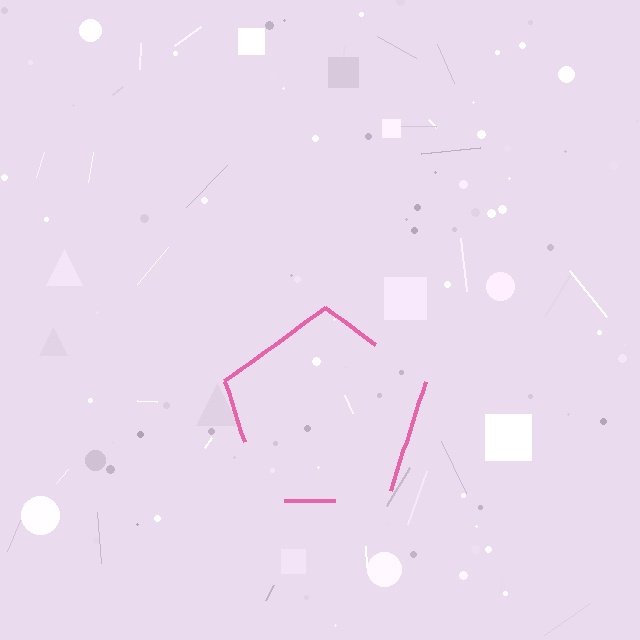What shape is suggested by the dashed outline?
The dashed outline suggests a pentagon.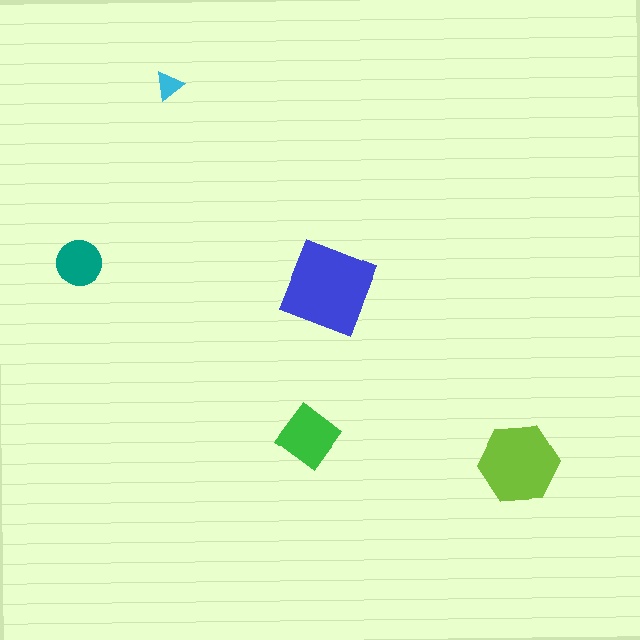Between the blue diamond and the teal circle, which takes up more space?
The blue diamond.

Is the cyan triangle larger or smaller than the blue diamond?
Smaller.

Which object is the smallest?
The cyan triangle.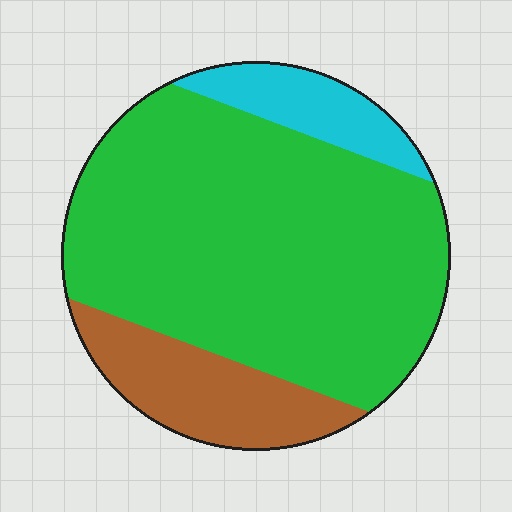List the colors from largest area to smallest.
From largest to smallest: green, brown, cyan.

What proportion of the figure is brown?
Brown takes up about one sixth (1/6) of the figure.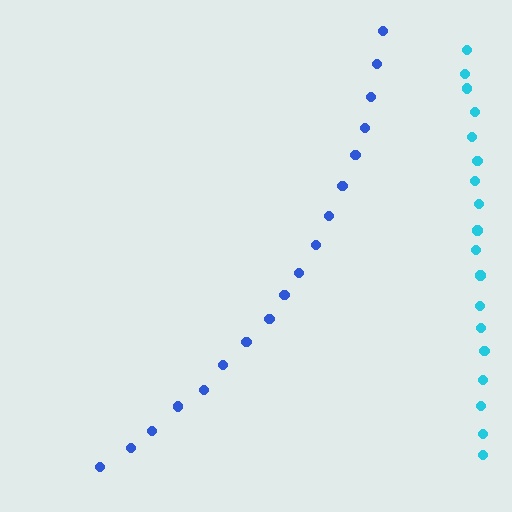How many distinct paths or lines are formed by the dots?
There are 2 distinct paths.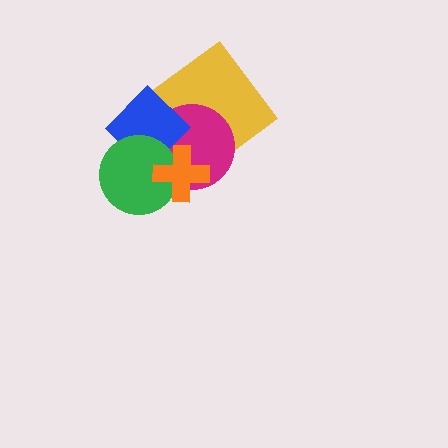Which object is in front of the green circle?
The orange cross is in front of the green circle.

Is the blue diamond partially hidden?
Yes, it is partially covered by another shape.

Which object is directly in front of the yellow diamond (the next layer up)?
The magenta circle is directly in front of the yellow diamond.